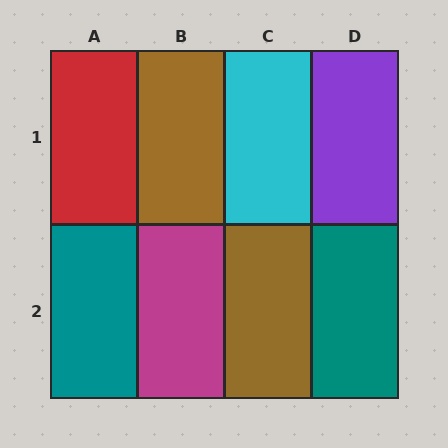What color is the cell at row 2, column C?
Brown.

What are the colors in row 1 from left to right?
Red, brown, cyan, purple.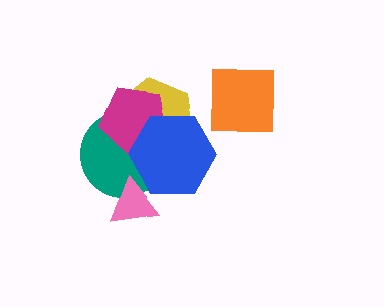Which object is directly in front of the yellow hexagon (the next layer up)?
The magenta pentagon is directly in front of the yellow hexagon.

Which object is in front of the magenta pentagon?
The blue hexagon is in front of the magenta pentagon.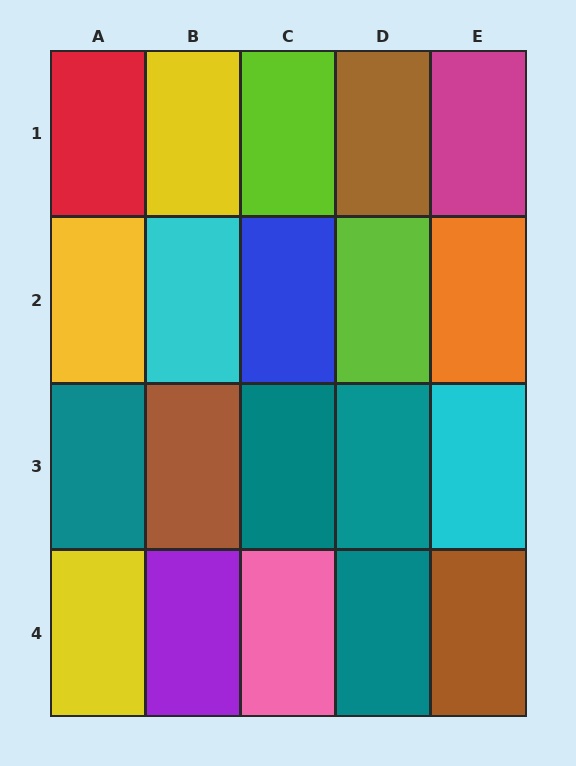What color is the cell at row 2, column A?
Yellow.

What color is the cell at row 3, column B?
Brown.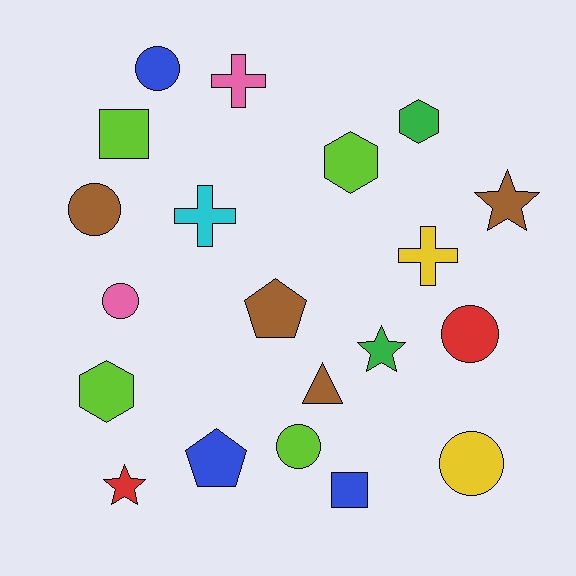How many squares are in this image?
There are 2 squares.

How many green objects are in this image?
There are 2 green objects.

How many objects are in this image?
There are 20 objects.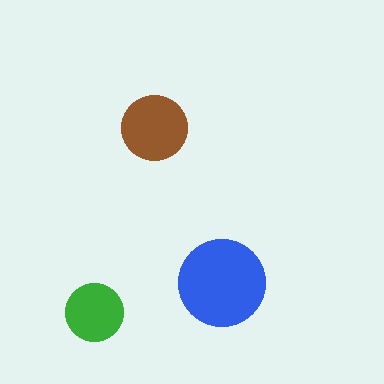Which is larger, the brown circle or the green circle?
The brown one.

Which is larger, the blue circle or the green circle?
The blue one.